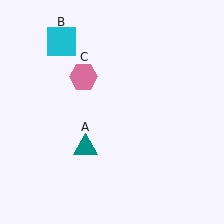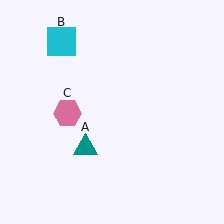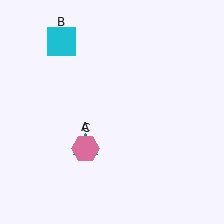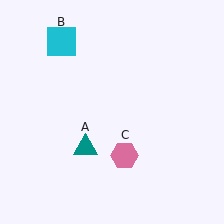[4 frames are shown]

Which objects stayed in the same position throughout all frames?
Teal triangle (object A) and cyan square (object B) remained stationary.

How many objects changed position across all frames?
1 object changed position: pink hexagon (object C).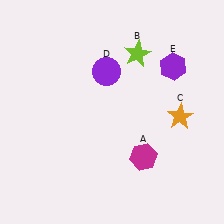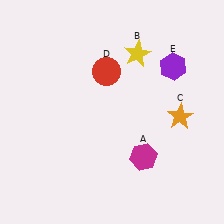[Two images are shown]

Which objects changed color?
B changed from lime to yellow. D changed from purple to red.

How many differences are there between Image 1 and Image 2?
There are 2 differences between the two images.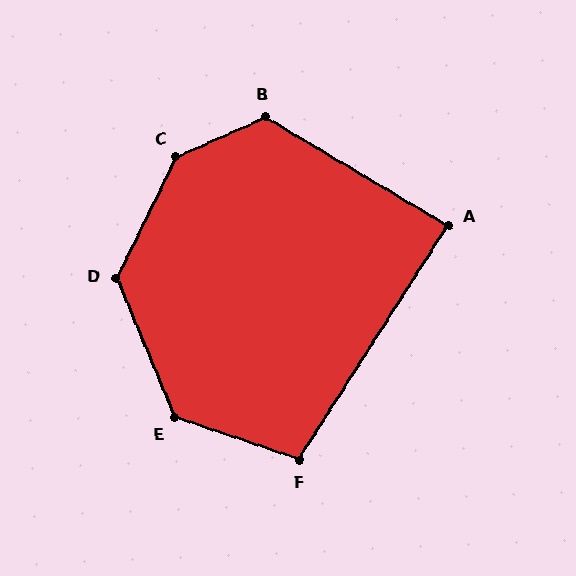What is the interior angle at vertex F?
Approximately 104 degrees (obtuse).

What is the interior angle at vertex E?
Approximately 132 degrees (obtuse).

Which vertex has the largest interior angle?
C, at approximately 140 degrees.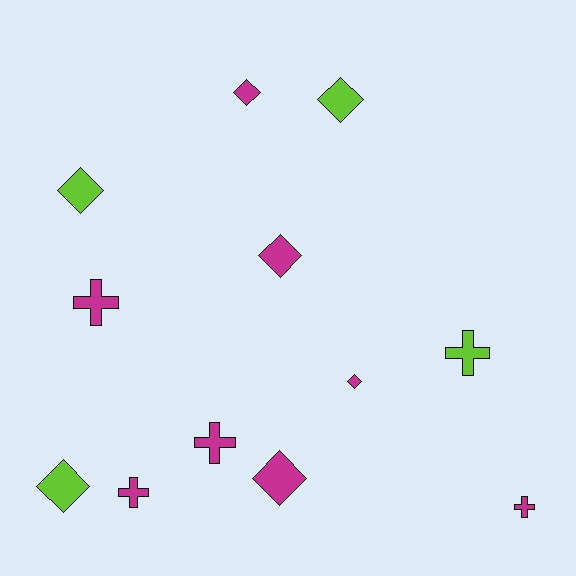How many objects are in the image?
There are 12 objects.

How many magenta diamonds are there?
There are 4 magenta diamonds.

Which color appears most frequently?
Magenta, with 8 objects.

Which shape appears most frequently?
Diamond, with 7 objects.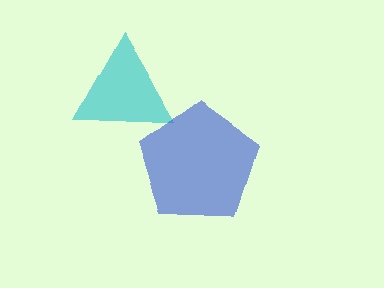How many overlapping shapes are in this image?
There are 2 overlapping shapes in the image.